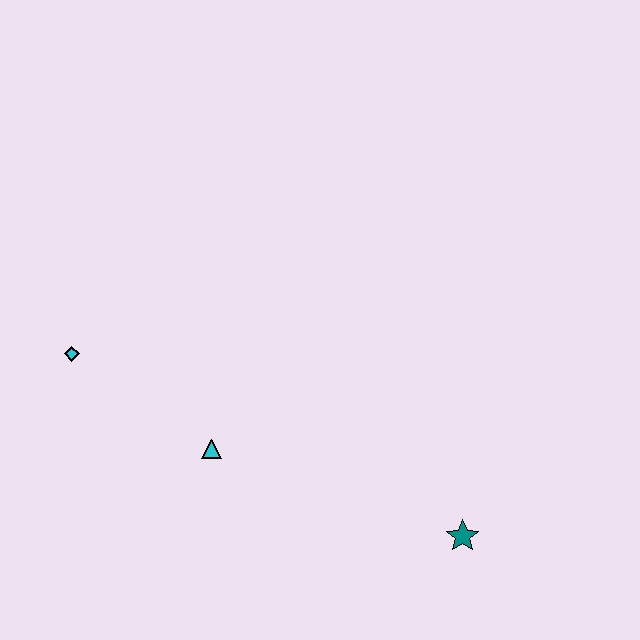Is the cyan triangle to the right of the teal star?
No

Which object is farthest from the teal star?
The cyan diamond is farthest from the teal star.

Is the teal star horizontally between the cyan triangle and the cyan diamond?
No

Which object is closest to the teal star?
The cyan triangle is closest to the teal star.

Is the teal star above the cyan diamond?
No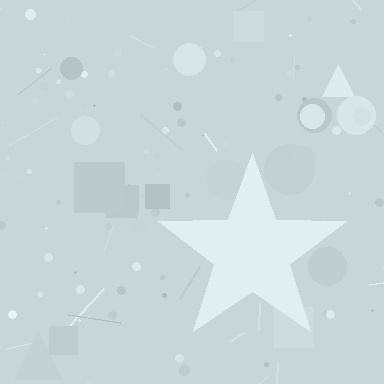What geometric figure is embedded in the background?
A star is embedded in the background.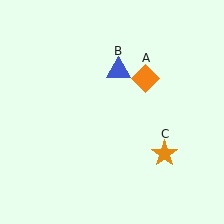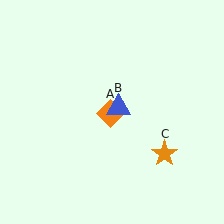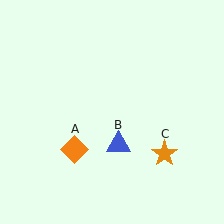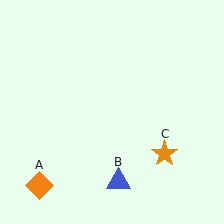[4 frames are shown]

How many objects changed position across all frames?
2 objects changed position: orange diamond (object A), blue triangle (object B).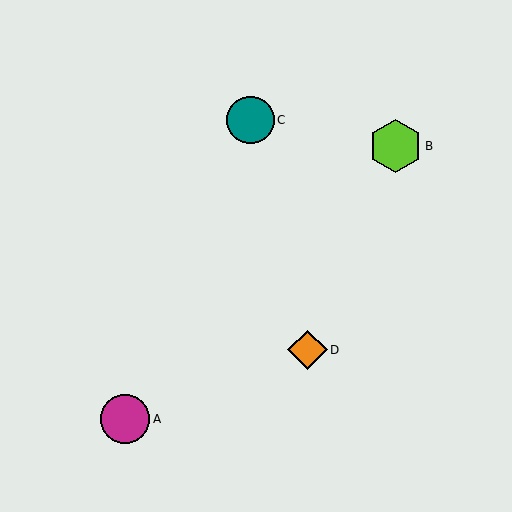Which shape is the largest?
The lime hexagon (labeled B) is the largest.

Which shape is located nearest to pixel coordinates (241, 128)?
The teal circle (labeled C) at (250, 120) is nearest to that location.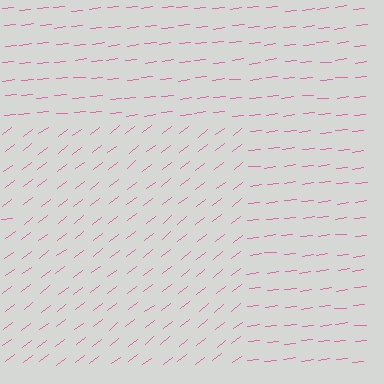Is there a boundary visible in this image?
Yes, there is a texture boundary formed by a change in line orientation.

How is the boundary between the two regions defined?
The boundary is defined purely by a change in line orientation (approximately 32 degrees difference). All lines are the same color and thickness.